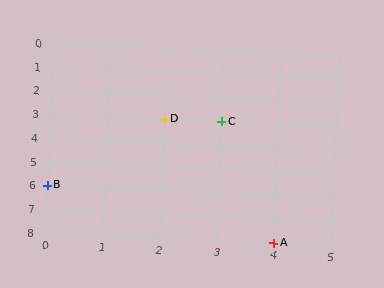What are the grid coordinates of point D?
Point D is at grid coordinates (2, 3).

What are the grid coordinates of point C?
Point C is at grid coordinates (3, 3).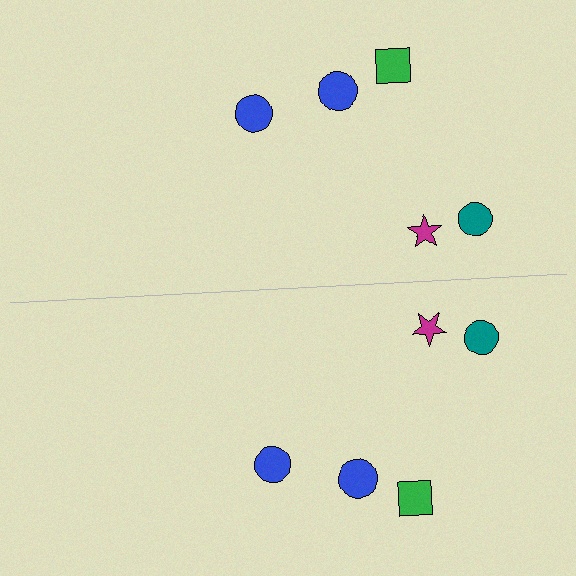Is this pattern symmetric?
Yes, this pattern has bilateral (reflection) symmetry.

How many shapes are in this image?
There are 10 shapes in this image.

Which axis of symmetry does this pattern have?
The pattern has a horizontal axis of symmetry running through the center of the image.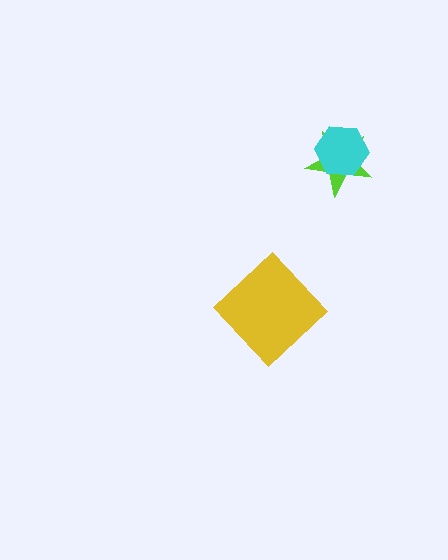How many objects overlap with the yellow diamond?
0 objects overlap with the yellow diamond.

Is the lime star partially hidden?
Yes, it is partially covered by another shape.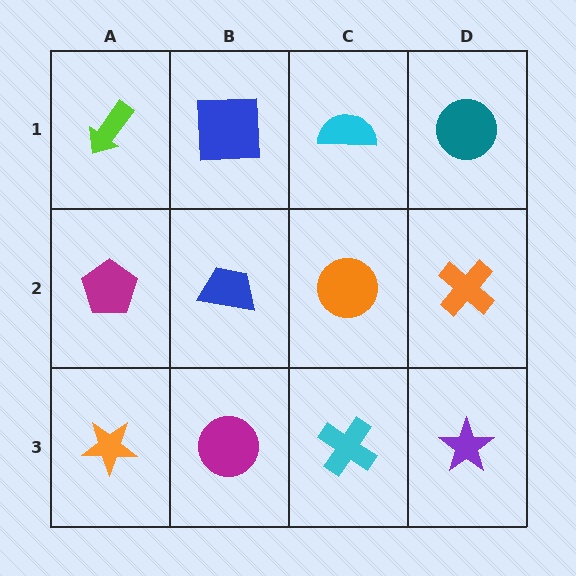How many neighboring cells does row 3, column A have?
2.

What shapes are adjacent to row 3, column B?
A blue trapezoid (row 2, column B), an orange star (row 3, column A), a cyan cross (row 3, column C).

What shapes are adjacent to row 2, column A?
A lime arrow (row 1, column A), an orange star (row 3, column A), a blue trapezoid (row 2, column B).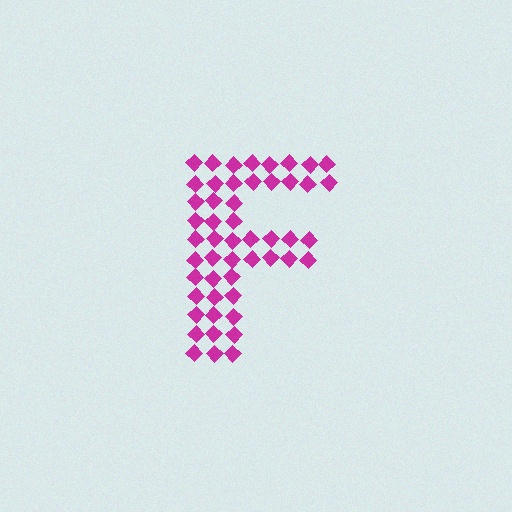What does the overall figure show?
The overall figure shows the letter F.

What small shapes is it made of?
It is made of small diamonds.